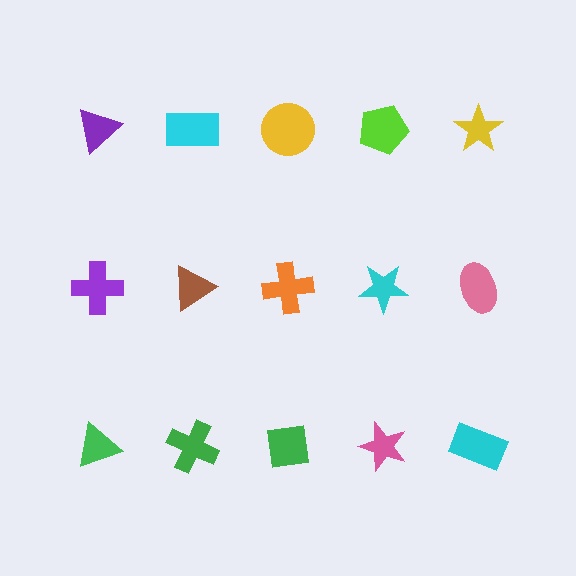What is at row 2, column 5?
A pink ellipse.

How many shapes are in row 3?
5 shapes.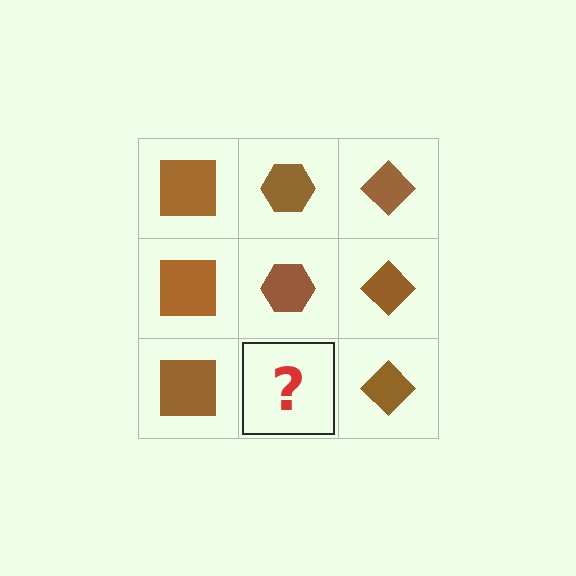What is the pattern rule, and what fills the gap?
The rule is that each column has a consistent shape. The gap should be filled with a brown hexagon.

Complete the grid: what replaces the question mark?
The question mark should be replaced with a brown hexagon.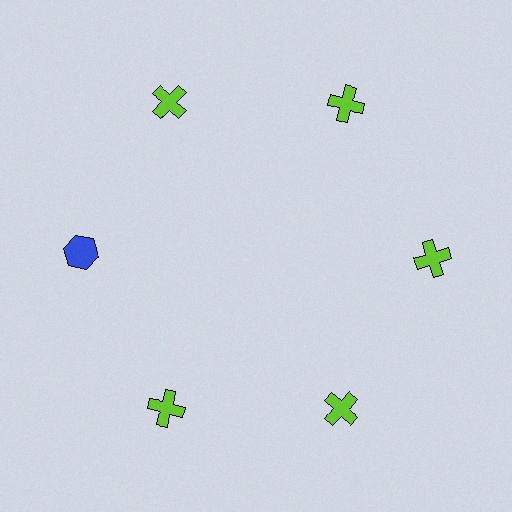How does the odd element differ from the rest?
It differs in both color (blue instead of lime) and shape (hexagon instead of cross).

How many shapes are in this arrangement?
There are 6 shapes arranged in a ring pattern.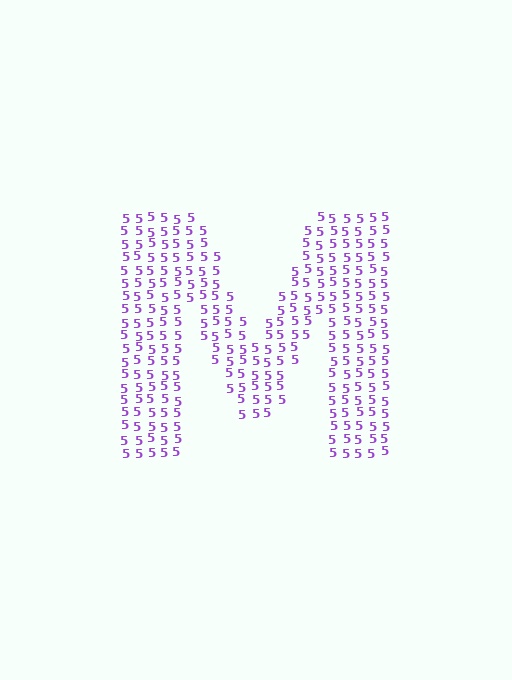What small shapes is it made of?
It is made of small digit 5's.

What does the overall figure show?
The overall figure shows the letter M.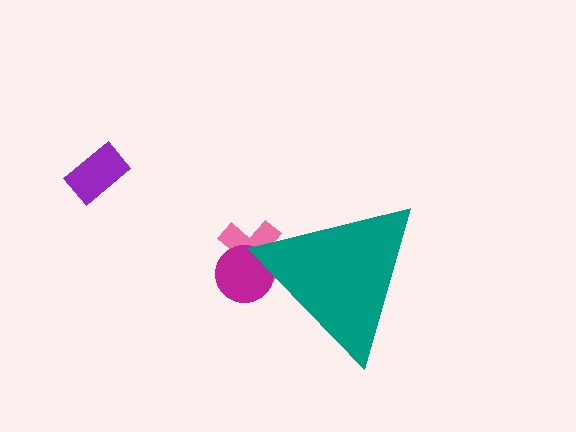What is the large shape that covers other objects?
A teal triangle.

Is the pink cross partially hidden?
Yes, the pink cross is partially hidden behind the teal triangle.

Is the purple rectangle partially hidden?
No, the purple rectangle is fully visible.